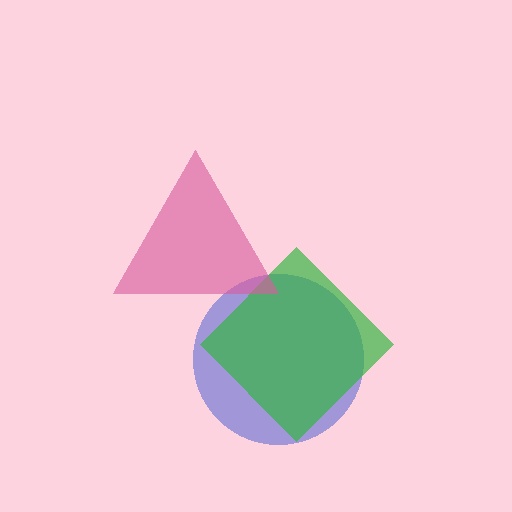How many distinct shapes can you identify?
There are 3 distinct shapes: a blue circle, a green diamond, a pink triangle.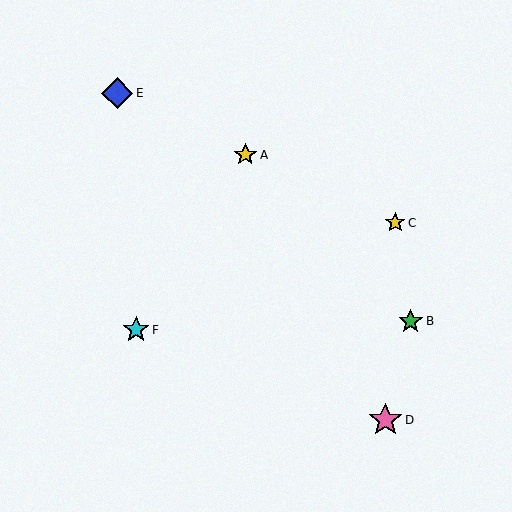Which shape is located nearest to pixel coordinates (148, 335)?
The cyan star (labeled F) at (136, 330) is nearest to that location.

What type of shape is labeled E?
Shape E is a blue diamond.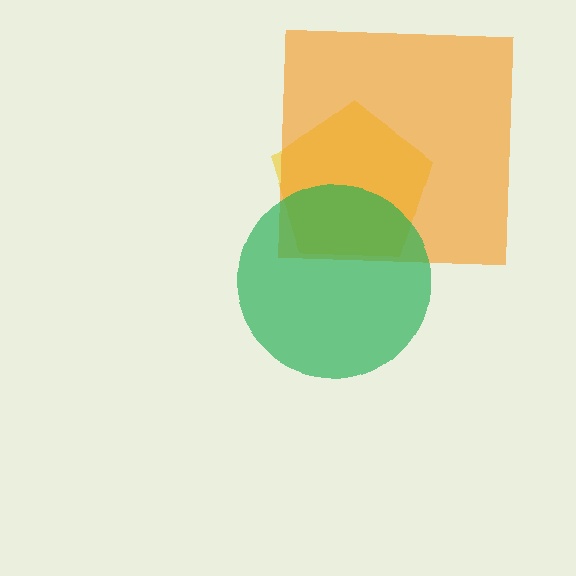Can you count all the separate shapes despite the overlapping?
Yes, there are 3 separate shapes.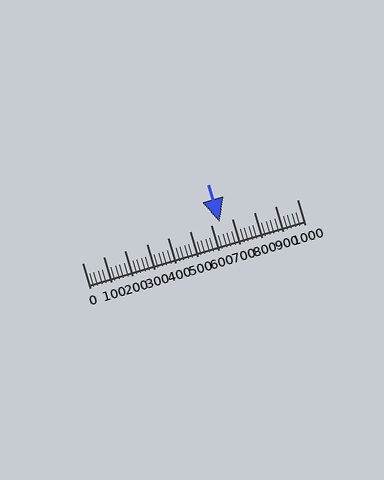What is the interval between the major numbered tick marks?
The major tick marks are spaced 100 units apart.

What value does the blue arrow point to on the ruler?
The blue arrow points to approximately 640.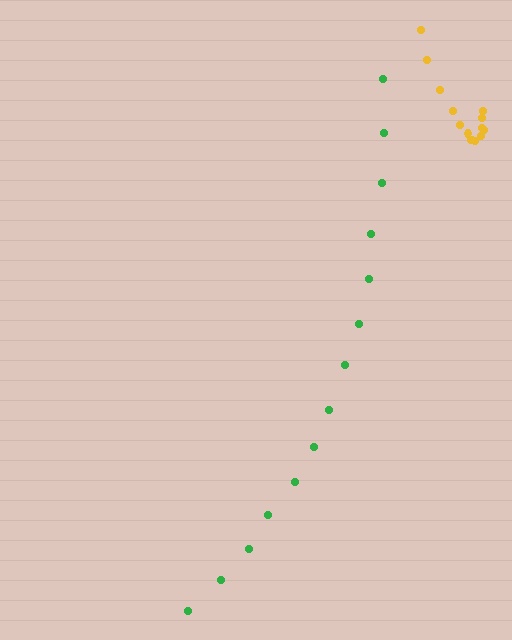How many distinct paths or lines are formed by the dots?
There are 2 distinct paths.